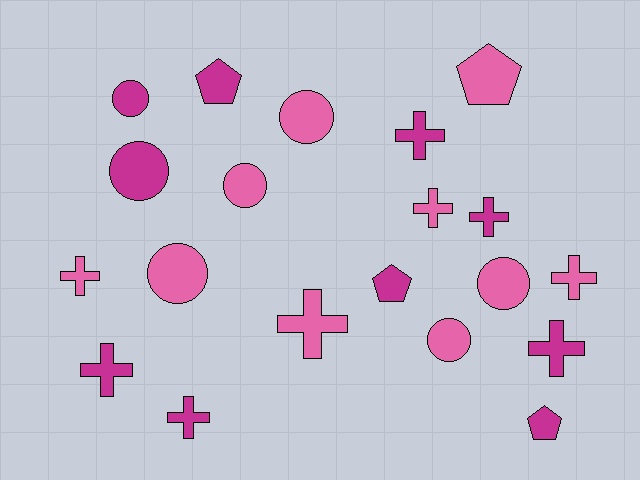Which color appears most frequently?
Pink, with 10 objects.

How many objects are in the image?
There are 20 objects.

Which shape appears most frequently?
Cross, with 9 objects.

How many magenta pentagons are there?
There are 3 magenta pentagons.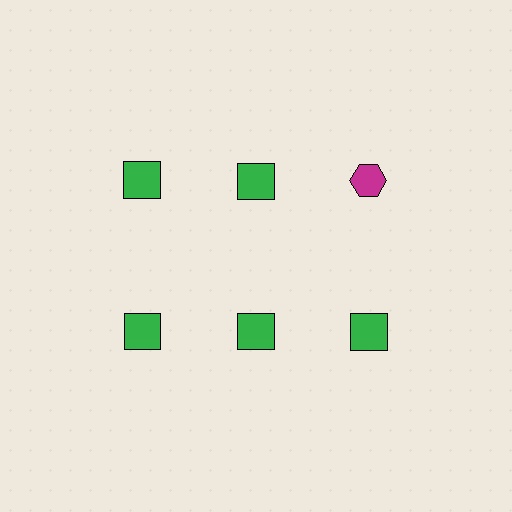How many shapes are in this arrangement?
There are 6 shapes arranged in a grid pattern.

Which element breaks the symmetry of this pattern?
The magenta hexagon in the top row, center column breaks the symmetry. All other shapes are green squares.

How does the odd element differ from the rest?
It differs in both color (magenta instead of green) and shape (hexagon instead of square).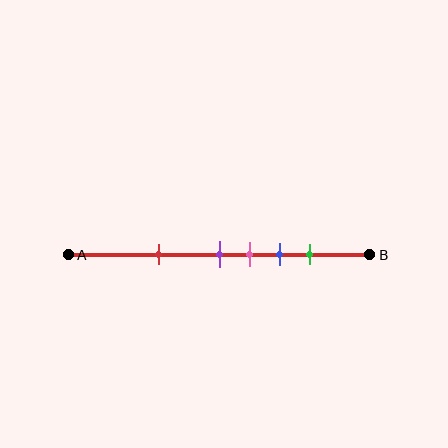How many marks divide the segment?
There are 5 marks dividing the segment.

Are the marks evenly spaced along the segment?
No, the marks are not evenly spaced.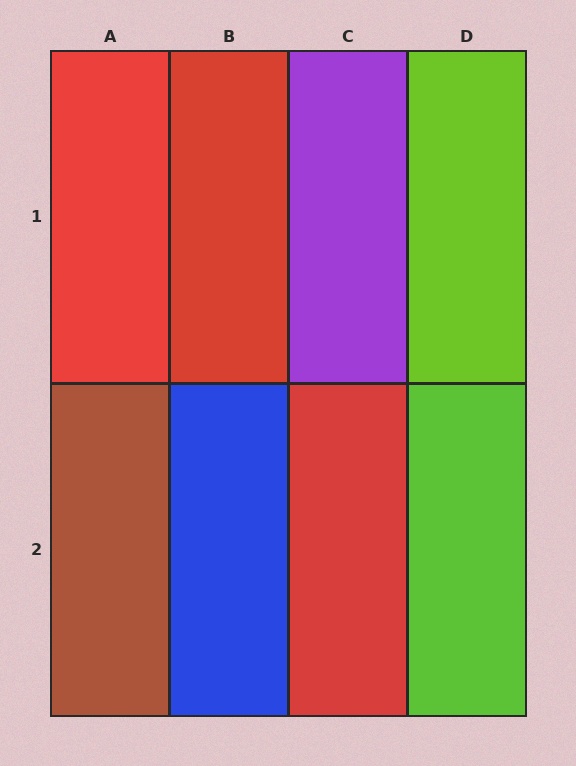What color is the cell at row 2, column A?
Brown.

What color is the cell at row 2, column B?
Blue.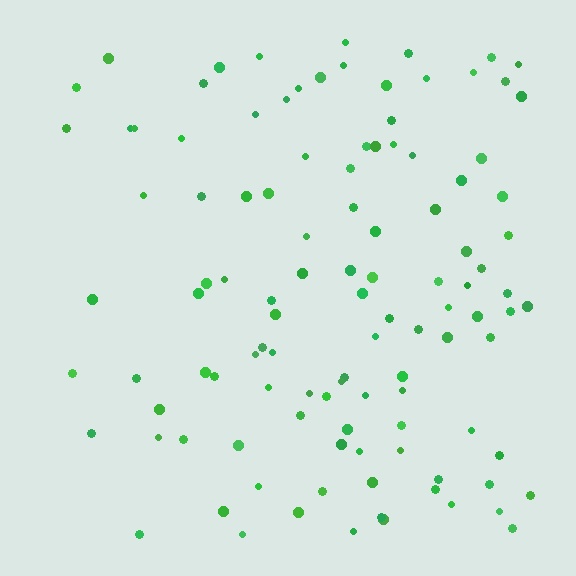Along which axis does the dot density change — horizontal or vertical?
Horizontal.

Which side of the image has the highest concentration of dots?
The right.